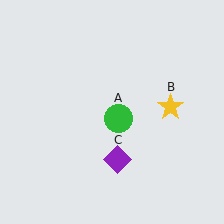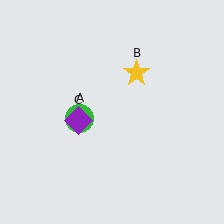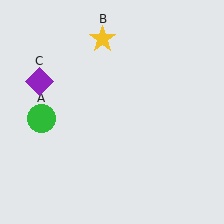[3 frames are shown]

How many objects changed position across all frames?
3 objects changed position: green circle (object A), yellow star (object B), purple diamond (object C).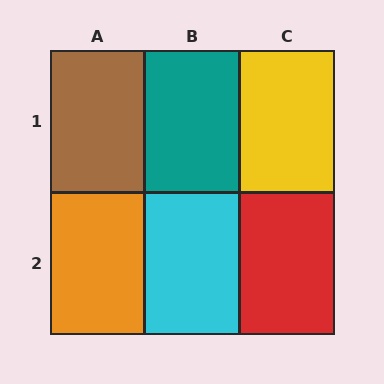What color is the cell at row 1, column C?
Yellow.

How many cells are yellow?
1 cell is yellow.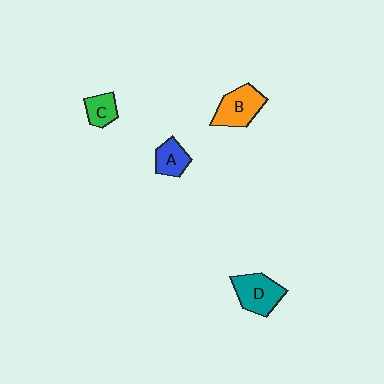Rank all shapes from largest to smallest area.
From largest to smallest: D (teal), B (orange), A (blue), C (green).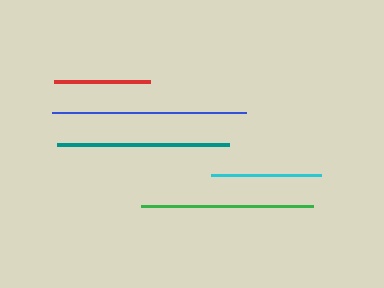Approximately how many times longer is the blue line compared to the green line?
The blue line is approximately 1.1 times the length of the green line.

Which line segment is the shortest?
The red line is the shortest at approximately 96 pixels.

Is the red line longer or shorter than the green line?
The green line is longer than the red line.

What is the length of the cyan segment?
The cyan segment is approximately 110 pixels long.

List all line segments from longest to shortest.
From longest to shortest: blue, green, teal, cyan, red.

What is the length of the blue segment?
The blue segment is approximately 194 pixels long.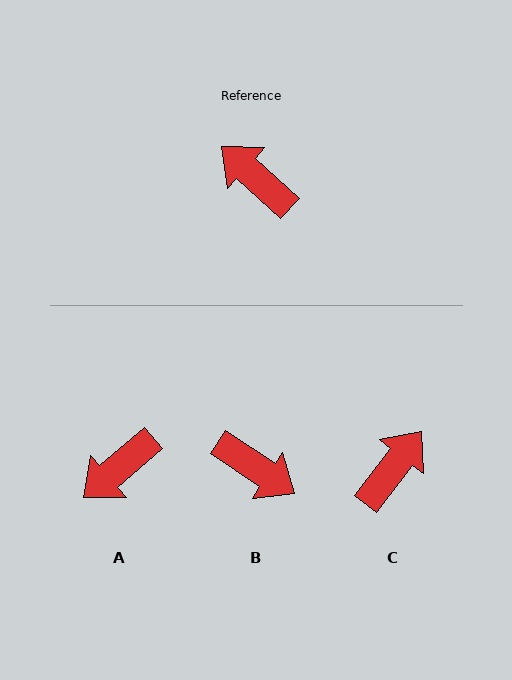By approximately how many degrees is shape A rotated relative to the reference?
Approximately 83 degrees counter-clockwise.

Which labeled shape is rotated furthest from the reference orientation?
B, about 171 degrees away.